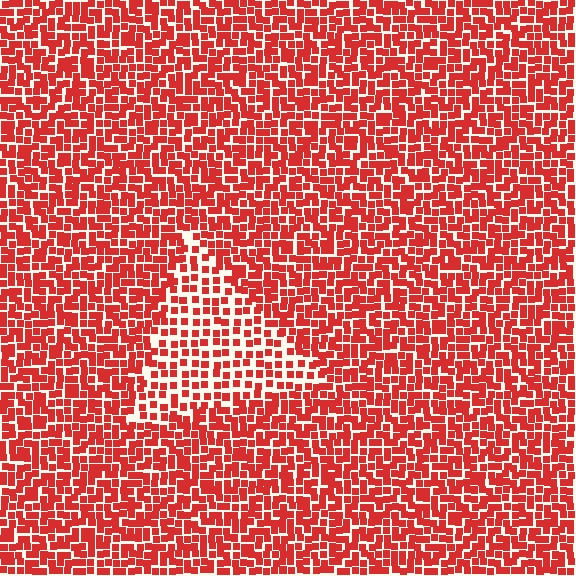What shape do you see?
I see a triangle.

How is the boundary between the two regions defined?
The boundary is defined by a change in element density (approximately 1.7x ratio). All elements are the same color, size, and shape.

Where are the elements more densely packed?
The elements are more densely packed outside the triangle boundary.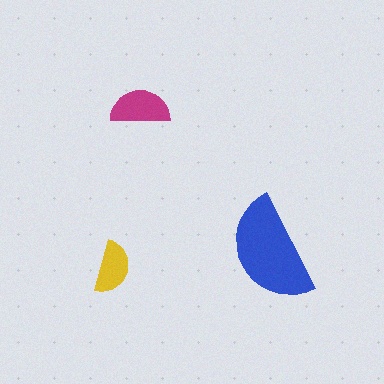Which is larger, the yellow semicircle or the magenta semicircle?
The magenta one.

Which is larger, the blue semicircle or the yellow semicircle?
The blue one.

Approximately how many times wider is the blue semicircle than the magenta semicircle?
About 2 times wider.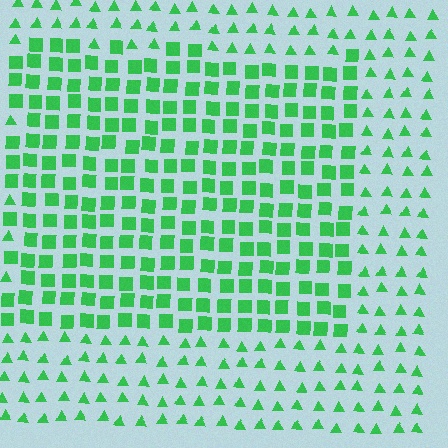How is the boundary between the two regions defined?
The boundary is defined by a change in element shape: squares inside vs. triangles outside. All elements share the same color and spacing.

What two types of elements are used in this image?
The image uses squares inside the rectangle region and triangles outside it.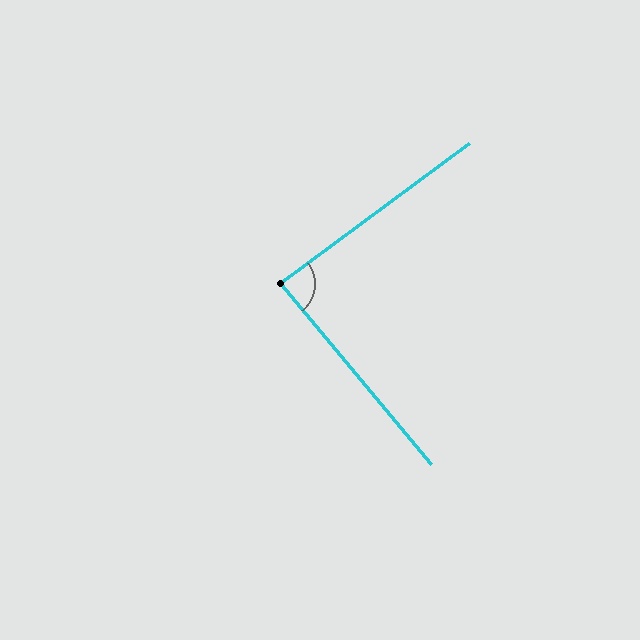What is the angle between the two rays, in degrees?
Approximately 87 degrees.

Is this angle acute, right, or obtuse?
It is approximately a right angle.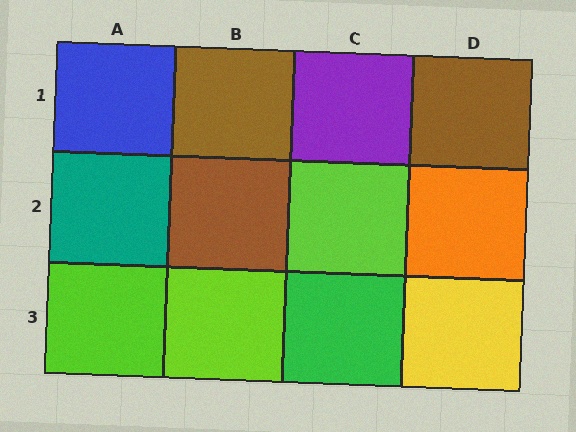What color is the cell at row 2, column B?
Brown.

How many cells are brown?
3 cells are brown.